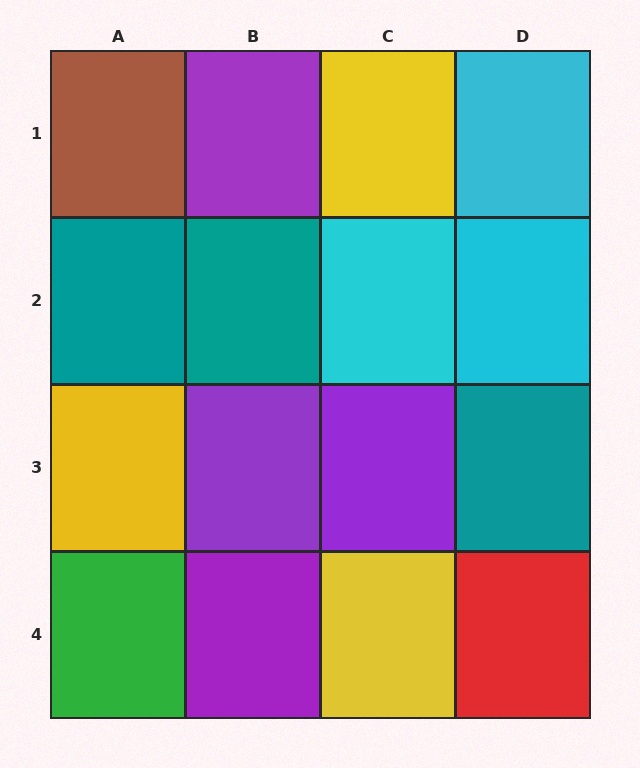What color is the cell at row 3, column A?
Yellow.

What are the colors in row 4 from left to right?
Green, purple, yellow, red.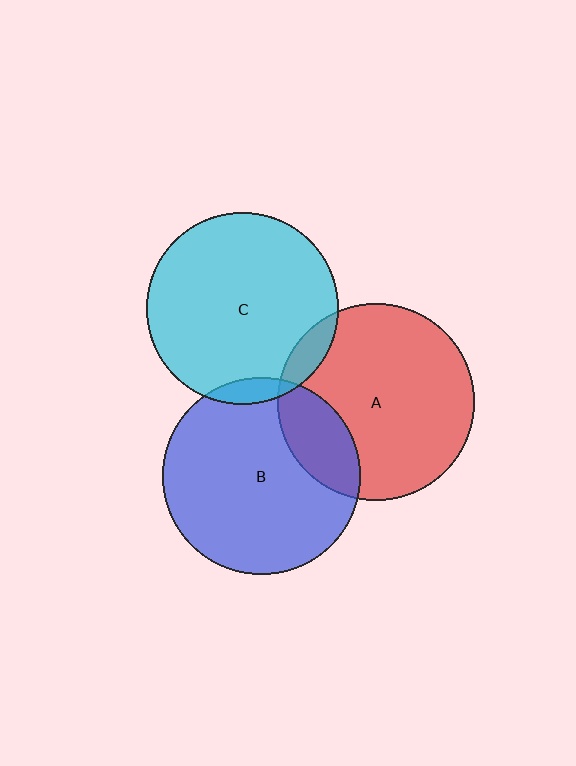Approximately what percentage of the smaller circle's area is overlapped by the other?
Approximately 10%.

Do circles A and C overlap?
Yes.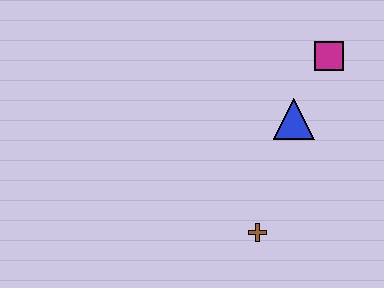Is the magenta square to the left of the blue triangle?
No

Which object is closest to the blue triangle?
The magenta square is closest to the blue triangle.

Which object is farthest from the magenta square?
The brown cross is farthest from the magenta square.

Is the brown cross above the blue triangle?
No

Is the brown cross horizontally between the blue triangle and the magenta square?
No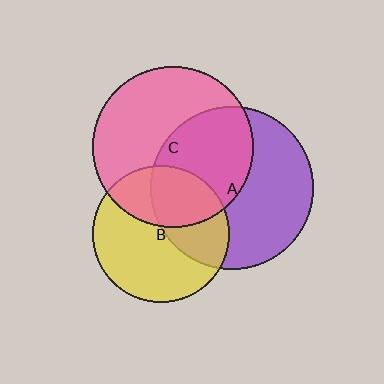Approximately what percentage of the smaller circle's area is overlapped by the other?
Approximately 40%.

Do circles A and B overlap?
Yes.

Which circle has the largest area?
Circle A (purple).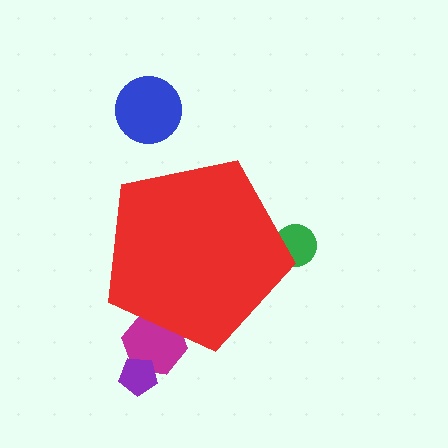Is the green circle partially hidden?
Yes, the green circle is partially hidden behind the red pentagon.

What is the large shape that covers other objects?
A red pentagon.